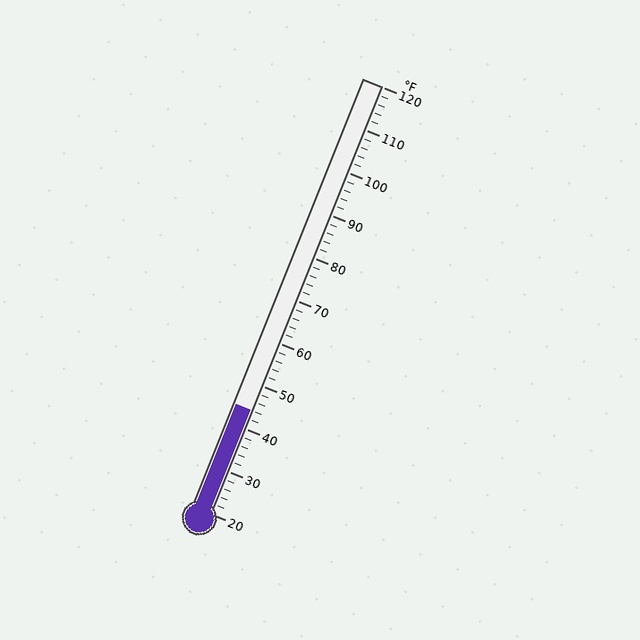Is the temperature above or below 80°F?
The temperature is below 80°F.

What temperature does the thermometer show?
The thermometer shows approximately 44°F.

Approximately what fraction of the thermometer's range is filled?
The thermometer is filled to approximately 25% of its range.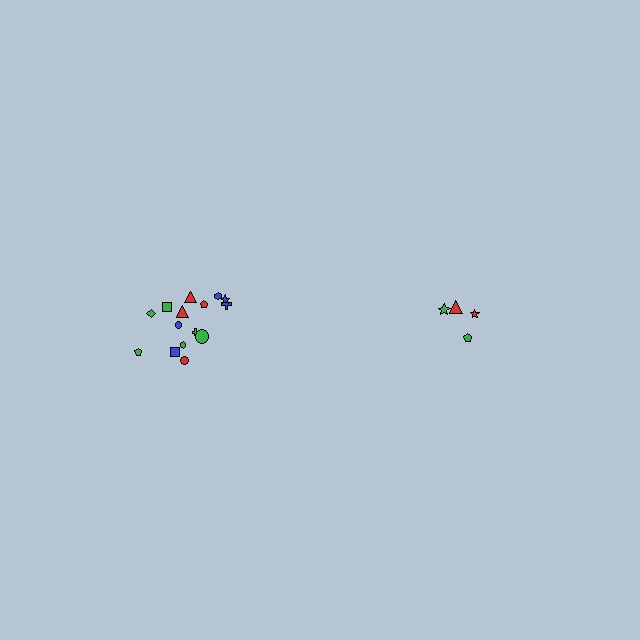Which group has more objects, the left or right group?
The left group.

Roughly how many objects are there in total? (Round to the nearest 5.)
Roughly 20 objects in total.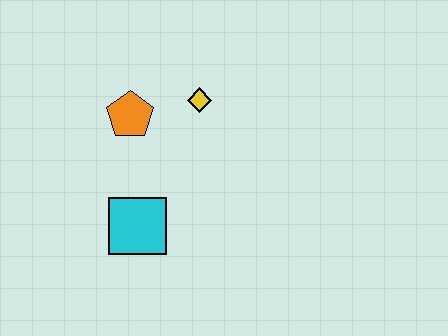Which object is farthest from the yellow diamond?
The cyan square is farthest from the yellow diamond.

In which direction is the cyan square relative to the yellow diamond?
The cyan square is below the yellow diamond.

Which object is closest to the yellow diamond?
The orange pentagon is closest to the yellow diamond.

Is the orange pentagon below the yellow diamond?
Yes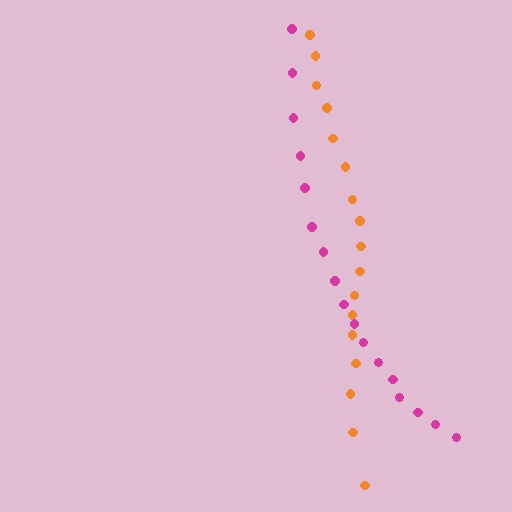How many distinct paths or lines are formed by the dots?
There are 2 distinct paths.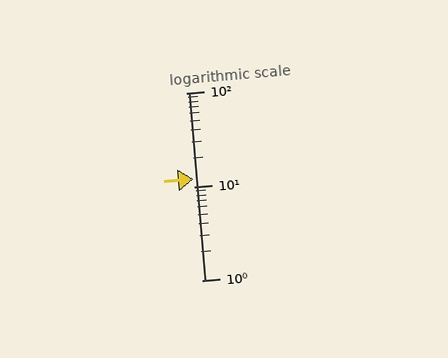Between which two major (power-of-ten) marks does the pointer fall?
The pointer is between 10 and 100.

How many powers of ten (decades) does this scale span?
The scale spans 2 decades, from 1 to 100.